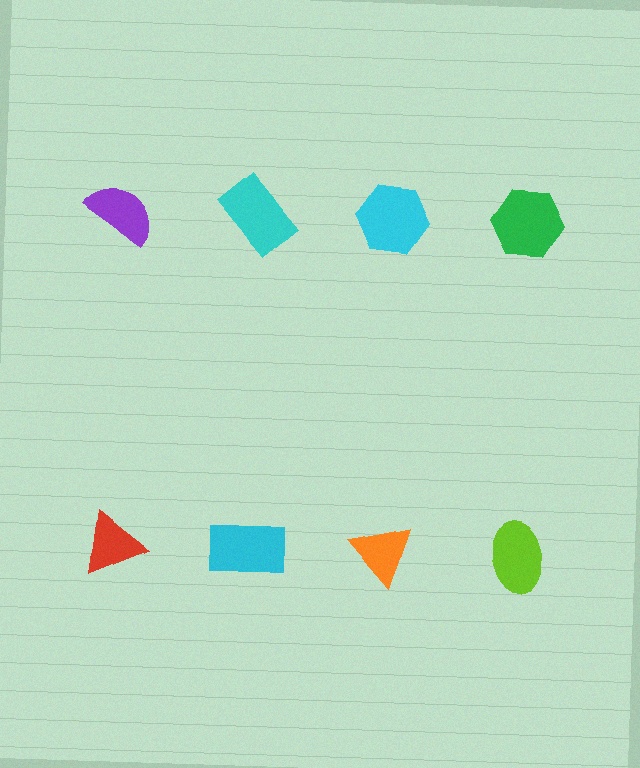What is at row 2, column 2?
A cyan rectangle.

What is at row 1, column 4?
A green hexagon.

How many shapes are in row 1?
4 shapes.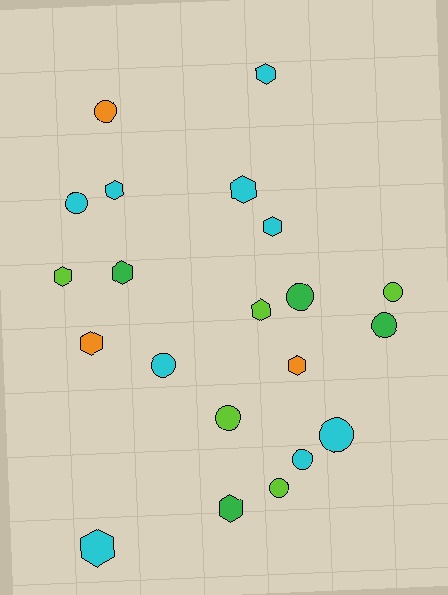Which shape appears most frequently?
Hexagon, with 11 objects.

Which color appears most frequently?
Cyan, with 9 objects.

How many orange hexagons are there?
There are 2 orange hexagons.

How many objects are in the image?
There are 21 objects.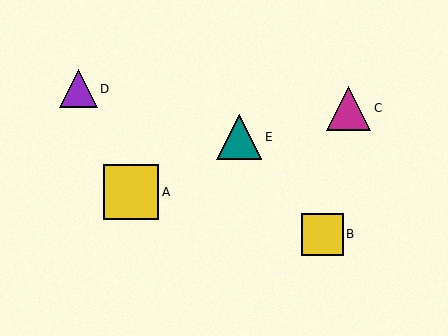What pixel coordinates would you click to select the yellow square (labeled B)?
Click at (323, 234) to select the yellow square B.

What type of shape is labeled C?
Shape C is a magenta triangle.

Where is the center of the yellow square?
The center of the yellow square is at (323, 234).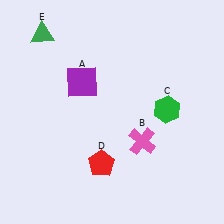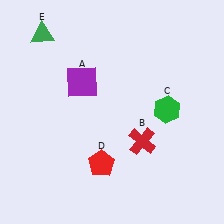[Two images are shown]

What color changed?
The cross (B) changed from pink in Image 1 to red in Image 2.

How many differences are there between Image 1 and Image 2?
There is 1 difference between the two images.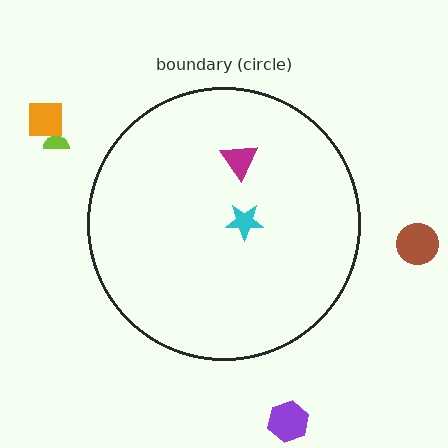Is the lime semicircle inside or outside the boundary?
Outside.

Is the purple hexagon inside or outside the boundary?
Outside.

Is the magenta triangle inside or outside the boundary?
Inside.